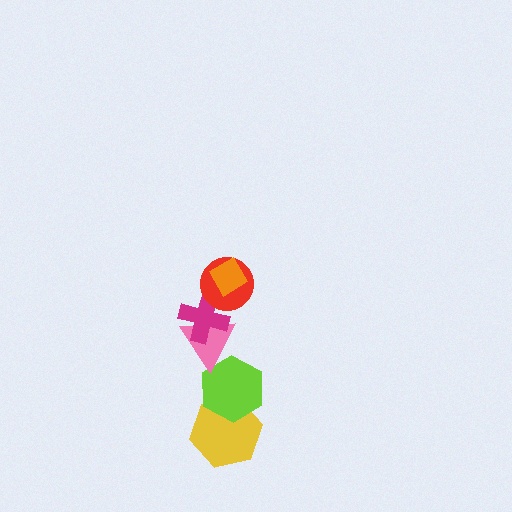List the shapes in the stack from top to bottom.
From top to bottom: the orange diamond, the red circle, the magenta cross, the pink triangle, the lime hexagon, the yellow hexagon.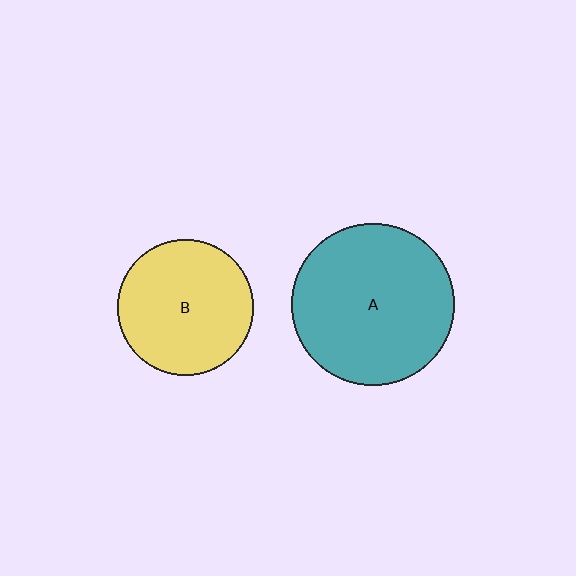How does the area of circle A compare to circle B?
Approximately 1.4 times.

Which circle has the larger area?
Circle A (teal).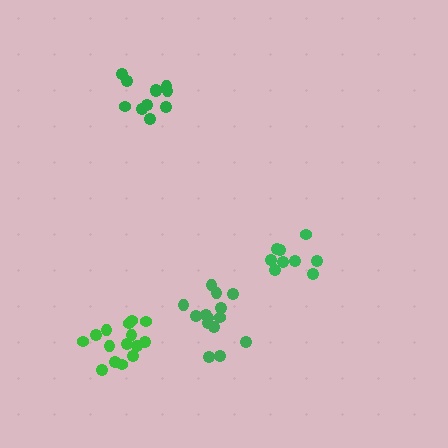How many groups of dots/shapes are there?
There are 4 groups.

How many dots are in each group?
Group 1: 15 dots, Group 2: 9 dots, Group 3: 11 dots, Group 4: 14 dots (49 total).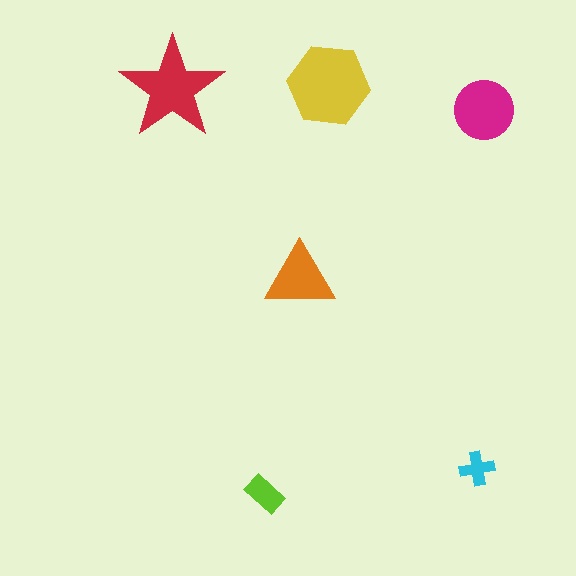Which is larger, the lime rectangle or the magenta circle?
The magenta circle.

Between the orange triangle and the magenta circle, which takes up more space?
The magenta circle.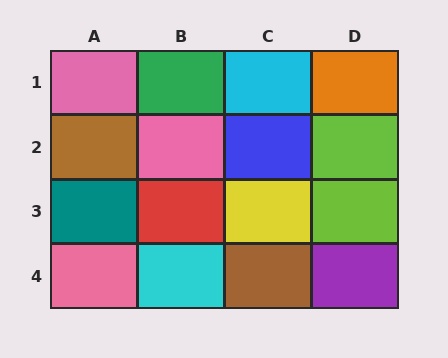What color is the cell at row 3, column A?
Teal.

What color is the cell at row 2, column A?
Brown.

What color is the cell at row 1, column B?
Green.